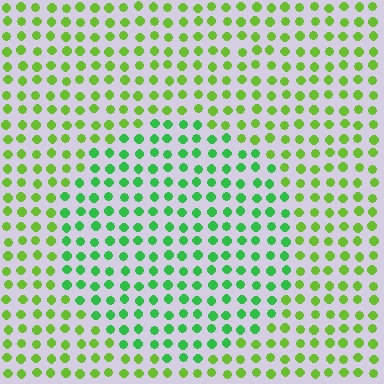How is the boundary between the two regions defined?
The boundary is defined purely by a slight shift in hue (about 34 degrees). Spacing, size, and orientation are identical on both sides.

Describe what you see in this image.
The image is filled with small lime elements in a uniform arrangement. A circle-shaped region is visible where the elements are tinted to a slightly different hue, forming a subtle color boundary.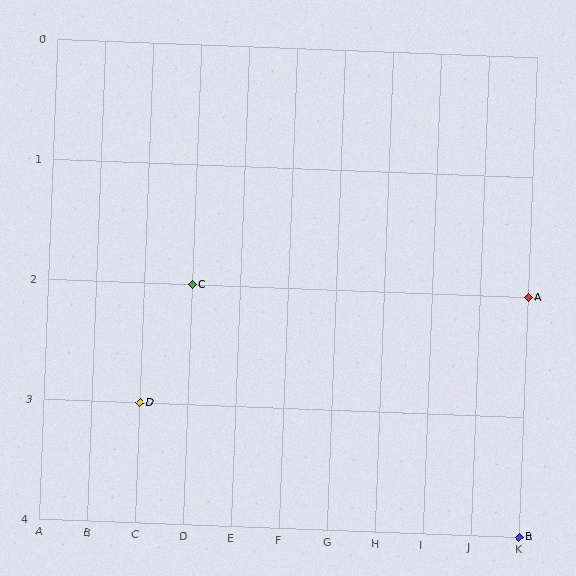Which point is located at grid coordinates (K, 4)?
Point B is at (K, 4).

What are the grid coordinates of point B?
Point B is at grid coordinates (K, 4).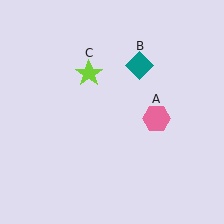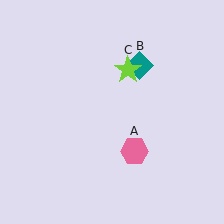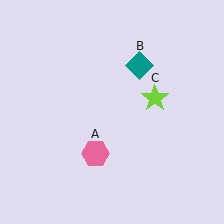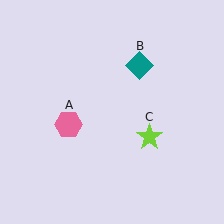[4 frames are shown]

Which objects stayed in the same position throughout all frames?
Teal diamond (object B) remained stationary.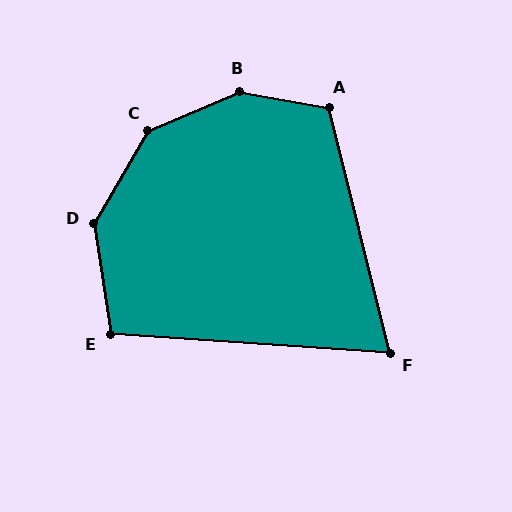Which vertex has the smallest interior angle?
F, at approximately 72 degrees.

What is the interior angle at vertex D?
Approximately 141 degrees (obtuse).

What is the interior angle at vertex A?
Approximately 114 degrees (obtuse).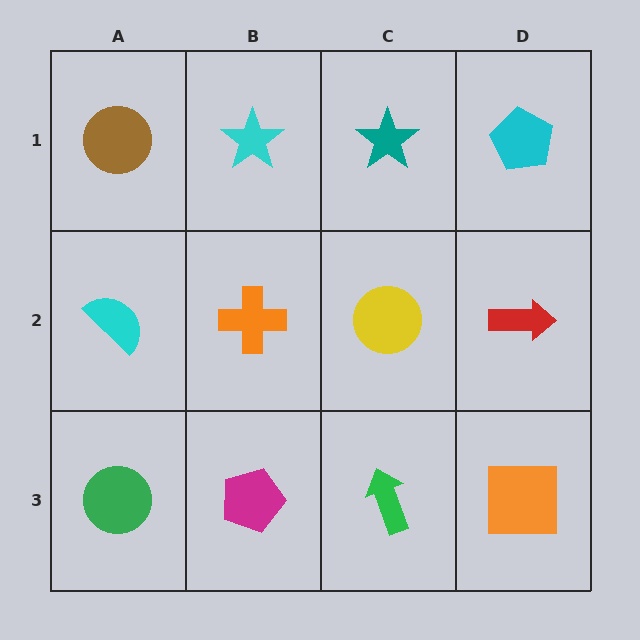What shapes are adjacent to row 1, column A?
A cyan semicircle (row 2, column A), a cyan star (row 1, column B).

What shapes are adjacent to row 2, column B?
A cyan star (row 1, column B), a magenta pentagon (row 3, column B), a cyan semicircle (row 2, column A), a yellow circle (row 2, column C).